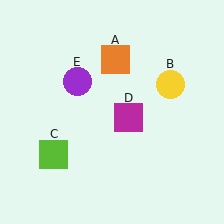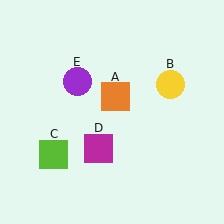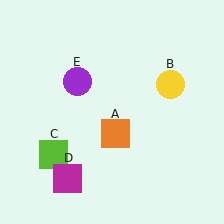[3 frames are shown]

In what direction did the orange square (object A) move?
The orange square (object A) moved down.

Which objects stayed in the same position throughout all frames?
Yellow circle (object B) and lime square (object C) and purple circle (object E) remained stationary.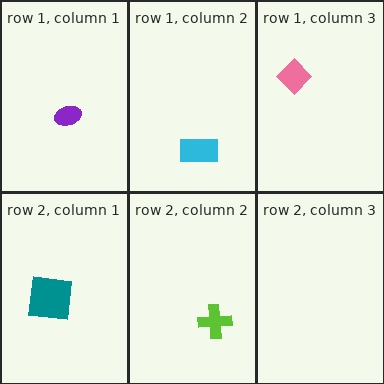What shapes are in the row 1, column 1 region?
The purple ellipse.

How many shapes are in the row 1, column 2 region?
1.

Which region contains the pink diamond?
The row 1, column 3 region.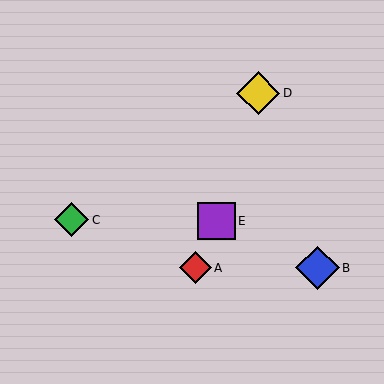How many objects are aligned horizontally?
2 objects (A, B) are aligned horizontally.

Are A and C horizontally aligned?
No, A is at y≈268 and C is at y≈220.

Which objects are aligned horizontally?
Objects A, B are aligned horizontally.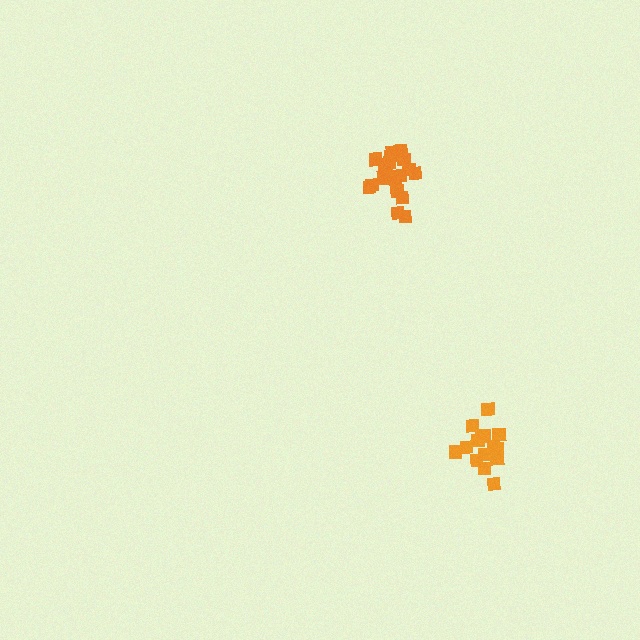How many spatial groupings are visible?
There are 2 spatial groupings.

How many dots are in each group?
Group 1: 21 dots, Group 2: 16 dots (37 total).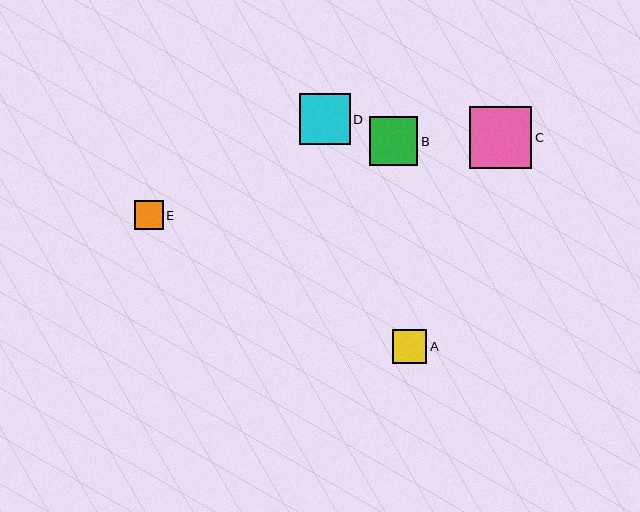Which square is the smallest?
Square E is the smallest with a size of approximately 29 pixels.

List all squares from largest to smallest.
From largest to smallest: C, D, B, A, E.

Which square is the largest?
Square C is the largest with a size of approximately 62 pixels.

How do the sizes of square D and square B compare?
Square D and square B are approximately the same size.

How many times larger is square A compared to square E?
Square A is approximately 1.2 times the size of square E.